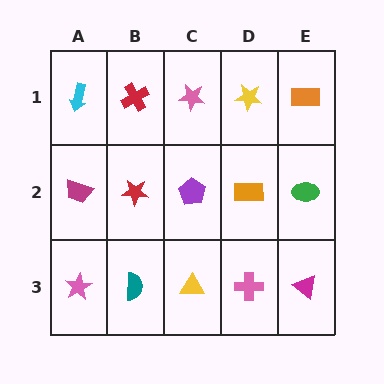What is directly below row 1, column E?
A green ellipse.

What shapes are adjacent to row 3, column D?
An orange rectangle (row 2, column D), a yellow triangle (row 3, column C), a magenta triangle (row 3, column E).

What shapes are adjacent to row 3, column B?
A red star (row 2, column B), a pink star (row 3, column A), a yellow triangle (row 3, column C).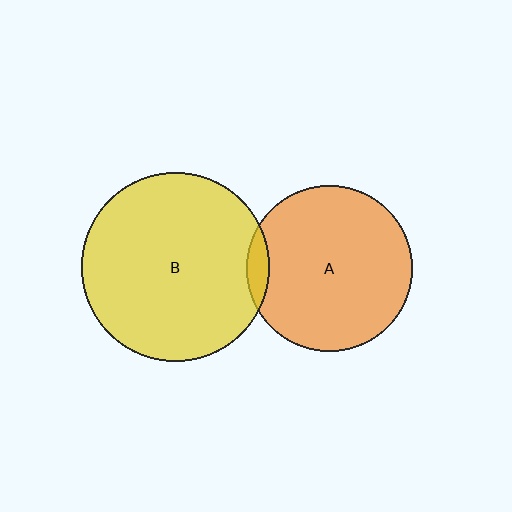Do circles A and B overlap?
Yes.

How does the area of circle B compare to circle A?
Approximately 1.3 times.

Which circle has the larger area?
Circle B (yellow).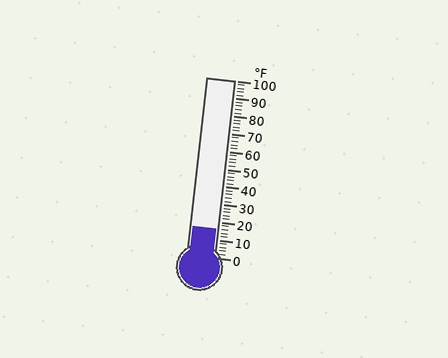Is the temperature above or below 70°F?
The temperature is below 70°F.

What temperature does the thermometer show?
The thermometer shows approximately 16°F.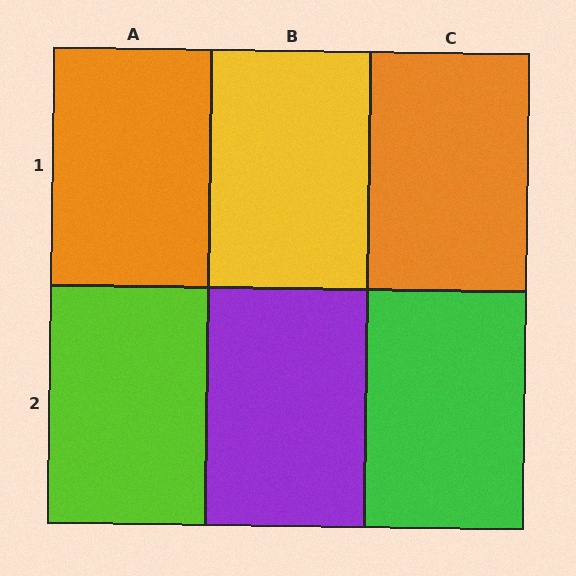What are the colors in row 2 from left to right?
Lime, purple, green.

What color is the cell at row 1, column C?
Orange.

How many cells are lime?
1 cell is lime.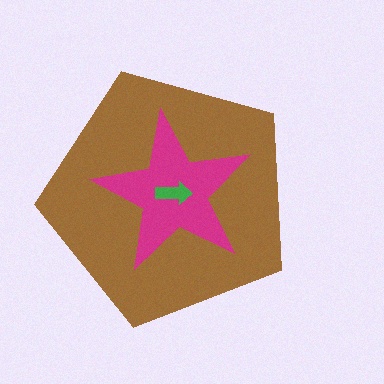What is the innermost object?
The green arrow.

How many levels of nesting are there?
3.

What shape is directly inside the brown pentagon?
The magenta star.